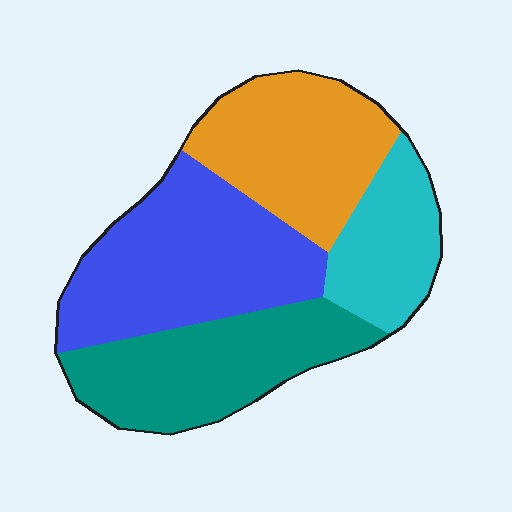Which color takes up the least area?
Cyan, at roughly 15%.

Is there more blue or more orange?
Blue.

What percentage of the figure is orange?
Orange covers 25% of the figure.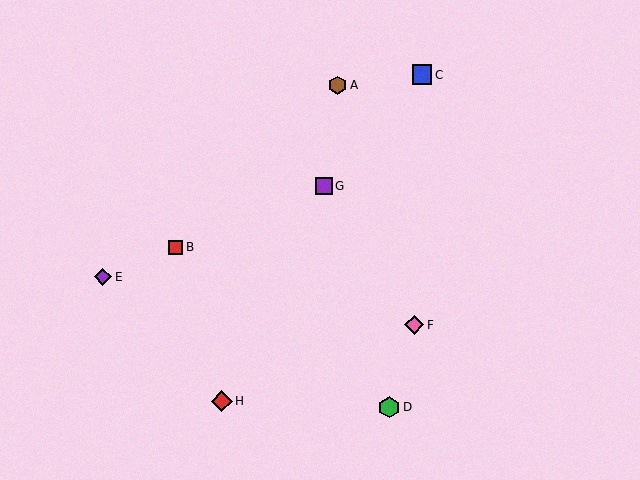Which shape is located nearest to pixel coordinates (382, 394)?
The green hexagon (labeled D) at (389, 407) is nearest to that location.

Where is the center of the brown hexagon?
The center of the brown hexagon is at (337, 85).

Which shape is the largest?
The red diamond (labeled H) is the largest.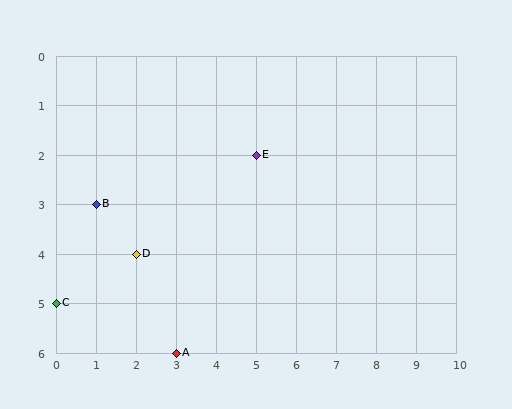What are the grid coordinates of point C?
Point C is at grid coordinates (0, 5).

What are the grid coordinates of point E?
Point E is at grid coordinates (5, 2).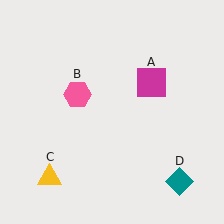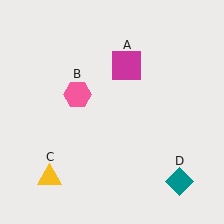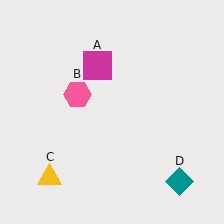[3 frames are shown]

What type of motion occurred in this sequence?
The magenta square (object A) rotated counterclockwise around the center of the scene.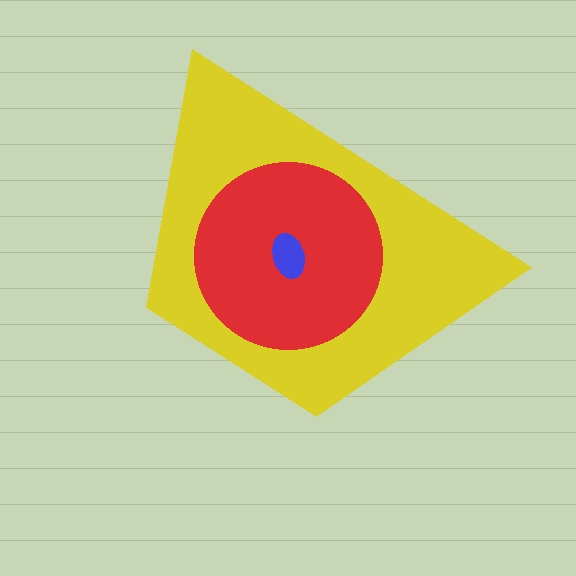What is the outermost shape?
The yellow trapezoid.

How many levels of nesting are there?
3.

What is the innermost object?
The blue ellipse.